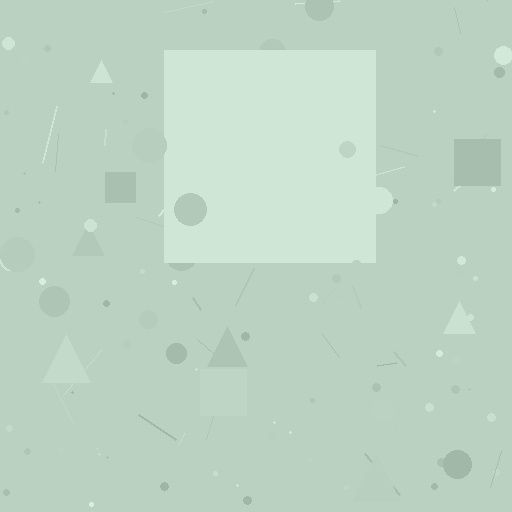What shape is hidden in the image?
A square is hidden in the image.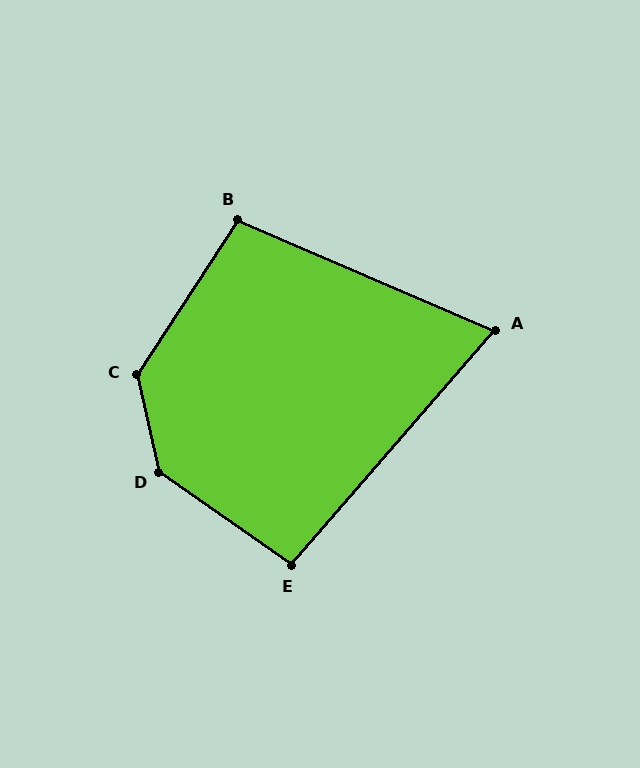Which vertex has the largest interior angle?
D, at approximately 138 degrees.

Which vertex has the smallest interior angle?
A, at approximately 72 degrees.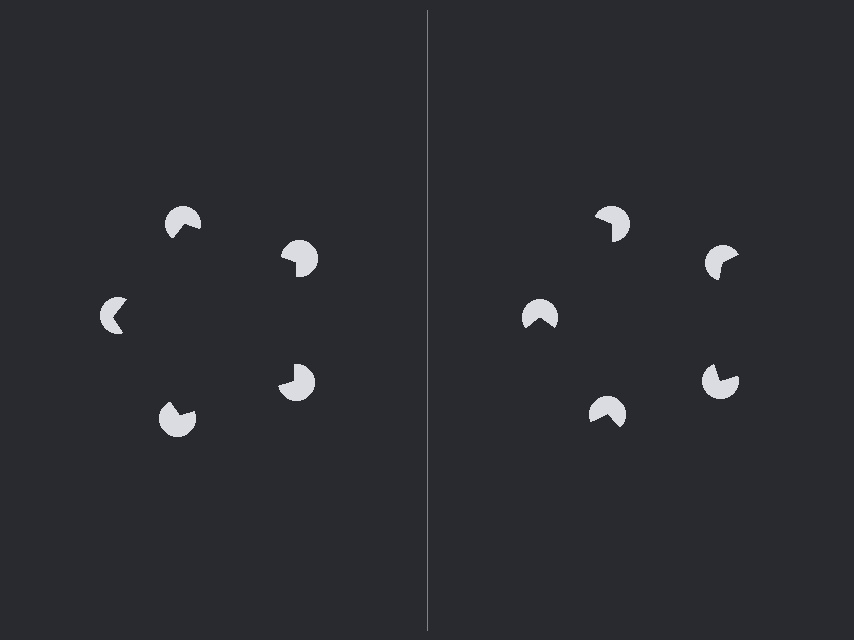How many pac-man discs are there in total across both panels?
10 — 5 on each side.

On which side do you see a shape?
An illusory pentagon appears on the left side. On the right side the wedge cuts are rotated, so no coherent shape forms.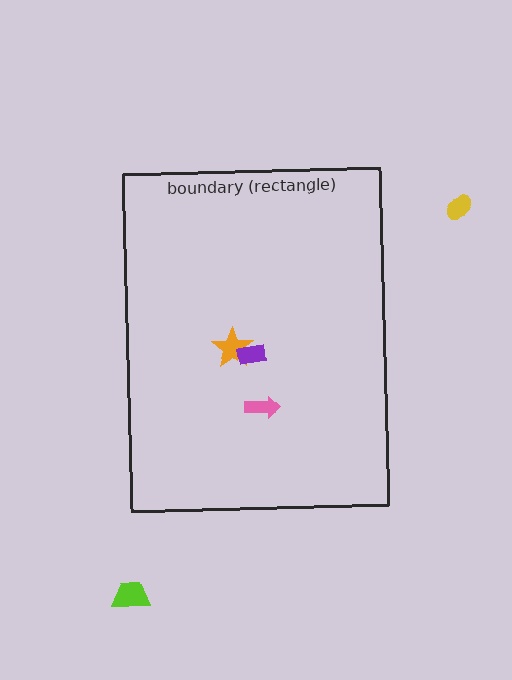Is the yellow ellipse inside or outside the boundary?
Outside.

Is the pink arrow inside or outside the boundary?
Inside.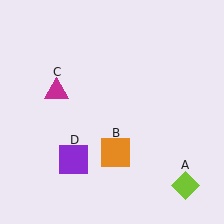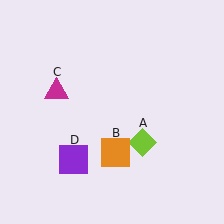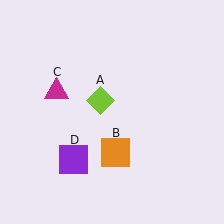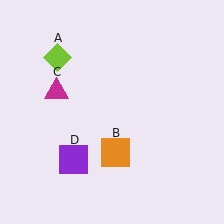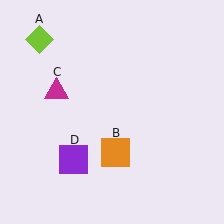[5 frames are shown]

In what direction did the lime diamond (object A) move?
The lime diamond (object A) moved up and to the left.